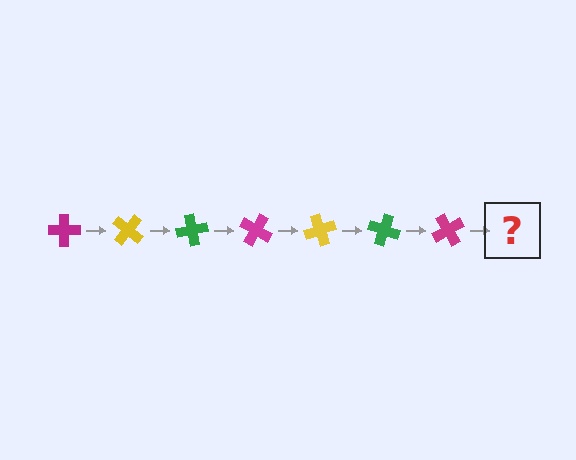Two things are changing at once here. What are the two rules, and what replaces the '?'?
The two rules are that it rotates 40 degrees each step and the color cycles through magenta, yellow, and green. The '?' should be a yellow cross, rotated 280 degrees from the start.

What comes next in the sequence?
The next element should be a yellow cross, rotated 280 degrees from the start.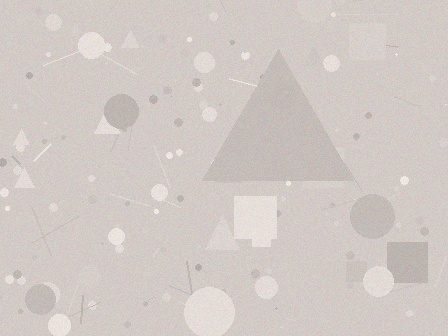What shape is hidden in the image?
A triangle is hidden in the image.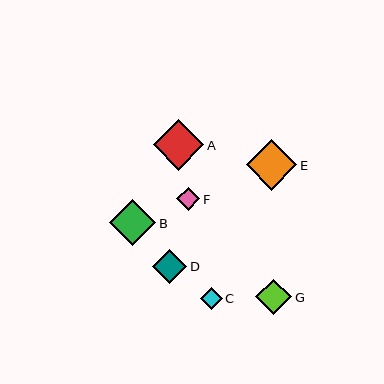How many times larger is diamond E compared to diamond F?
Diamond E is approximately 2.2 times the size of diamond F.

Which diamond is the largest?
Diamond A is the largest with a size of approximately 51 pixels.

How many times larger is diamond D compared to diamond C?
Diamond D is approximately 1.6 times the size of diamond C.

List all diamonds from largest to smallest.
From largest to smallest: A, E, B, G, D, F, C.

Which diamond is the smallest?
Diamond C is the smallest with a size of approximately 22 pixels.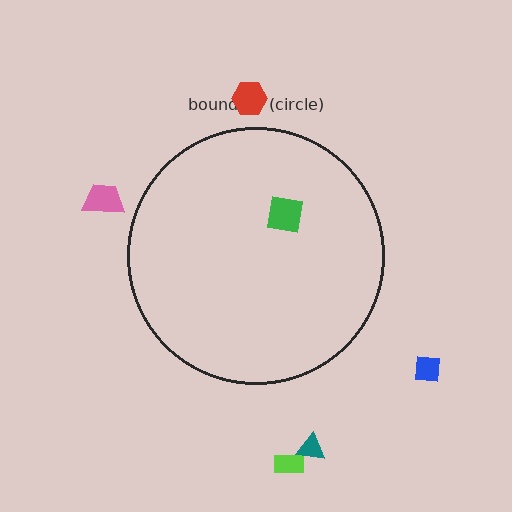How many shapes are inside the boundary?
1 inside, 5 outside.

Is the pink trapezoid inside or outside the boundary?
Outside.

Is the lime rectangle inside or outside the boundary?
Outside.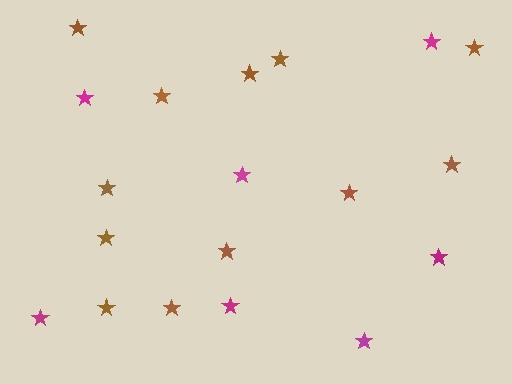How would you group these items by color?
There are 2 groups: one group of magenta stars (7) and one group of brown stars (12).